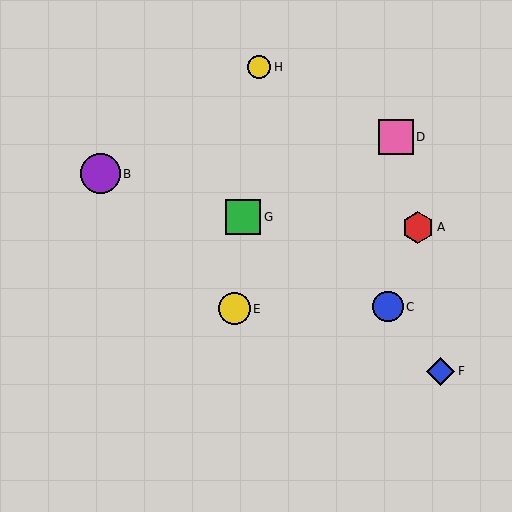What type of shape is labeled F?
Shape F is a blue diamond.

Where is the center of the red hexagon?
The center of the red hexagon is at (418, 227).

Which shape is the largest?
The purple circle (labeled B) is the largest.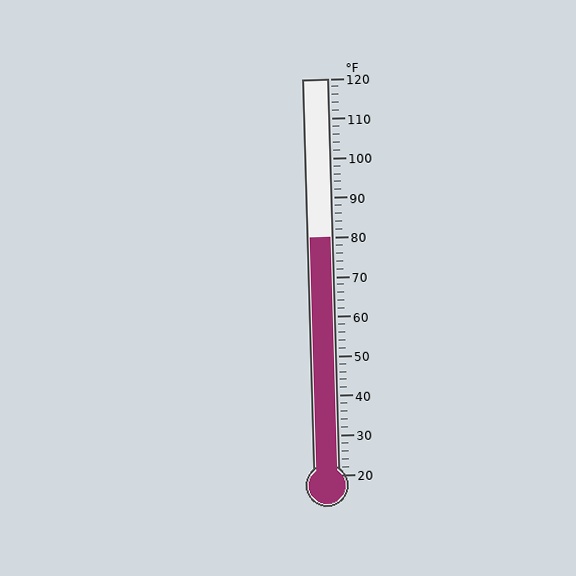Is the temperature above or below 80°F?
The temperature is at 80°F.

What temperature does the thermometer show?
The thermometer shows approximately 80°F.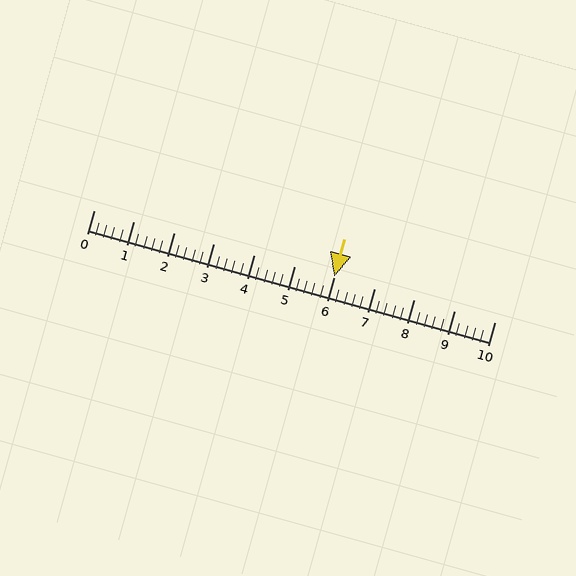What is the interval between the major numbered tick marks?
The major tick marks are spaced 1 units apart.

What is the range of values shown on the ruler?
The ruler shows values from 0 to 10.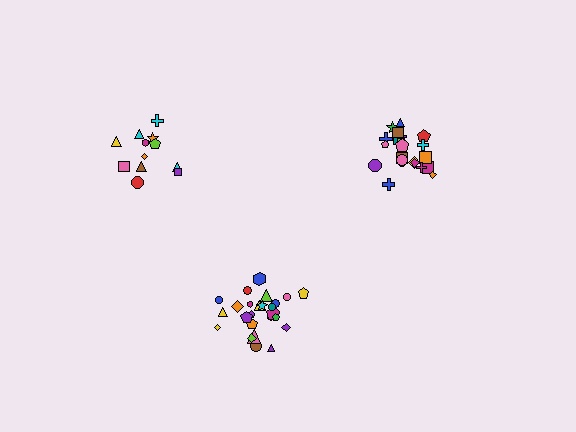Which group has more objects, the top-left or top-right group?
The top-right group.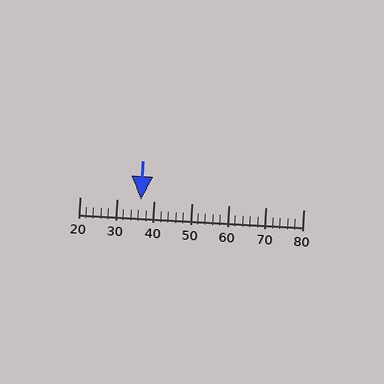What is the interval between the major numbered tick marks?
The major tick marks are spaced 10 units apart.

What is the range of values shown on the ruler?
The ruler shows values from 20 to 80.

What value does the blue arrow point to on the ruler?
The blue arrow points to approximately 36.